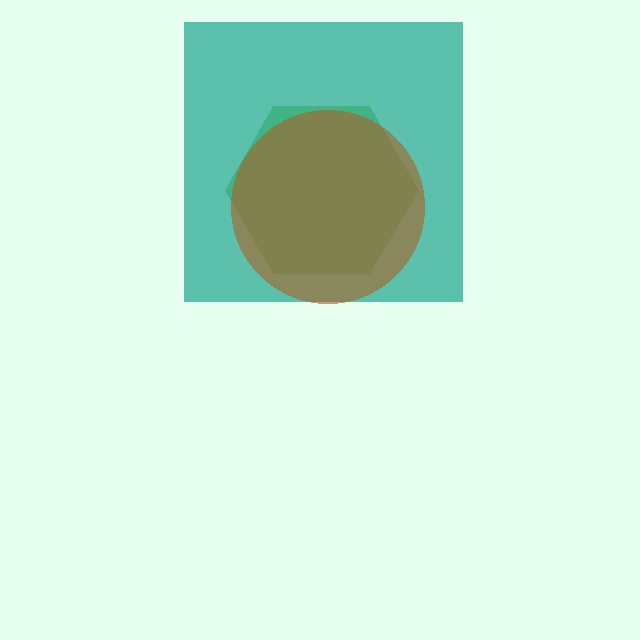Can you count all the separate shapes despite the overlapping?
Yes, there are 3 separate shapes.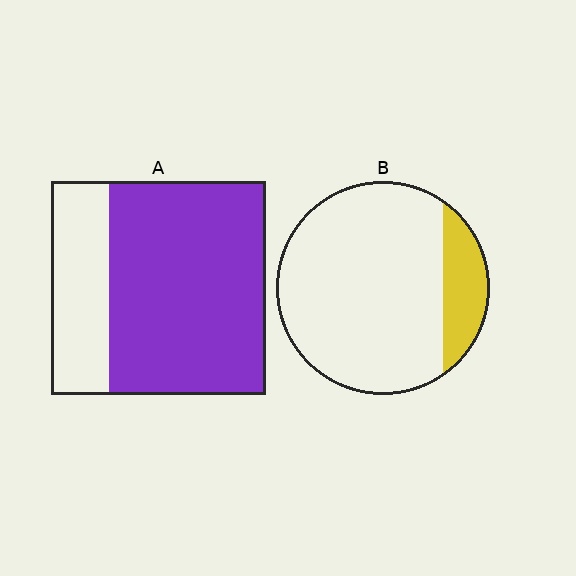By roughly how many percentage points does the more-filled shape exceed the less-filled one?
By roughly 55 percentage points (A over B).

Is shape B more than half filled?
No.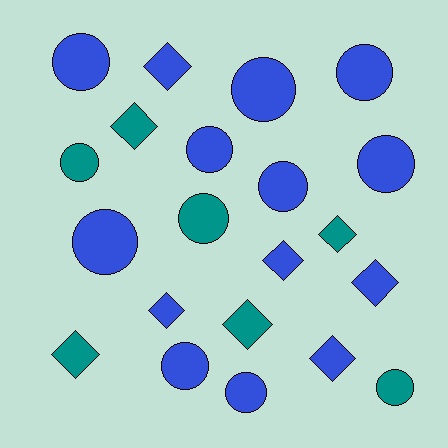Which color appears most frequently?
Blue, with 14 objects.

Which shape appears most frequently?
Circle, with 12 objects.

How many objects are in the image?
There are 21 objects.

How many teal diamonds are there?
There are 4 teal diamonds.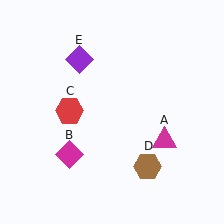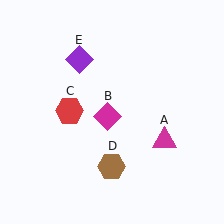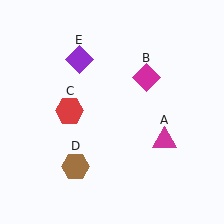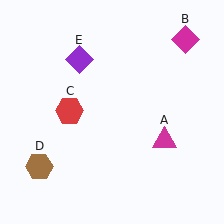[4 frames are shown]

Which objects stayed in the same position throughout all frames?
Magenta triangle (object A) and red hexagon (object C) and purple diamond (object E) remained stationary.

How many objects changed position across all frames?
2 objects changed position: magenta diamond (object B), brown hexagon (object D).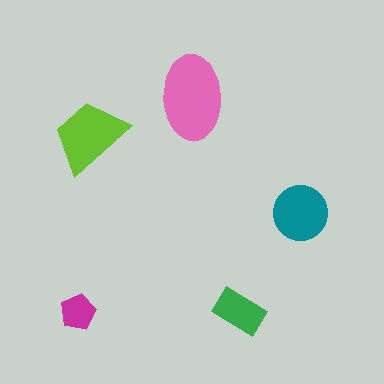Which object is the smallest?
The magenta pentagon.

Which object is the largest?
The pink ellipse.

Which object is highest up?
The pink ellipse is topmost.